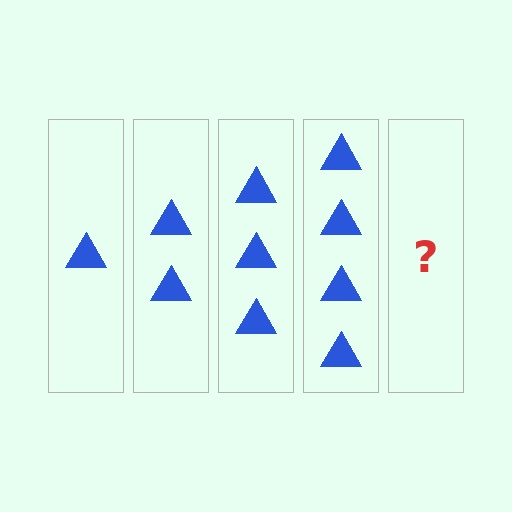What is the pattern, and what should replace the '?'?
The pattern is that each step adds one more triangle. The '?' should be 5 triangles.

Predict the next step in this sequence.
The next step is 5 triangles.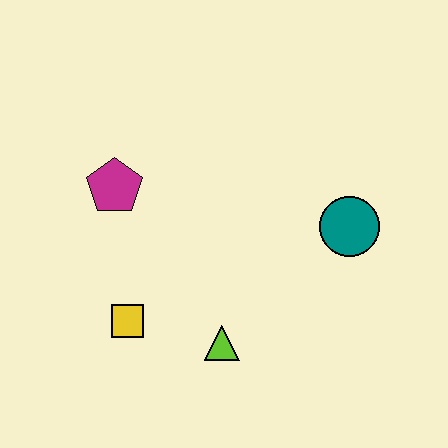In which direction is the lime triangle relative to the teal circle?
The lime triangle is to the left of the teal circle.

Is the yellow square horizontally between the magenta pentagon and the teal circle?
Yes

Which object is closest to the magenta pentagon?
The yellow square is closest to the magenta pentagon.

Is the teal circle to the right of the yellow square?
Yes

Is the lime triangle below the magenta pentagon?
Yes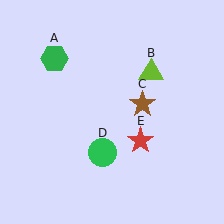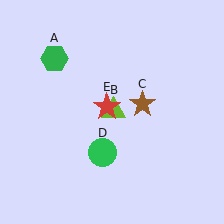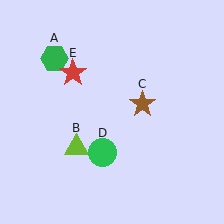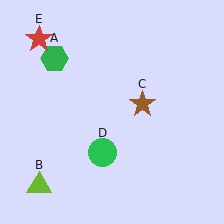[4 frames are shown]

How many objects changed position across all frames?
2 objects changed position: lime triangle (object B), red star (object E).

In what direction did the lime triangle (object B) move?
The lime triangle (object B) moved down and to the left.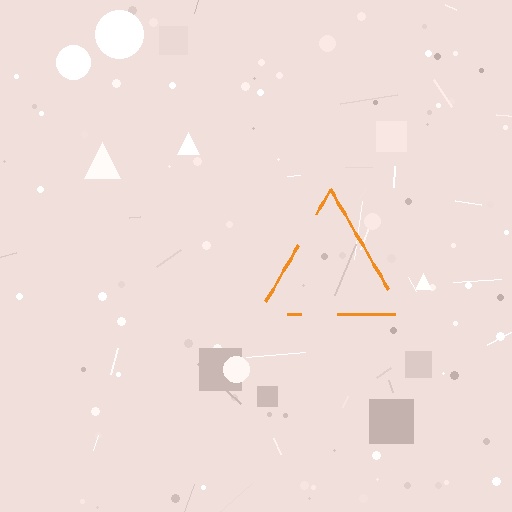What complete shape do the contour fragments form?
The contour fragments form a triangle.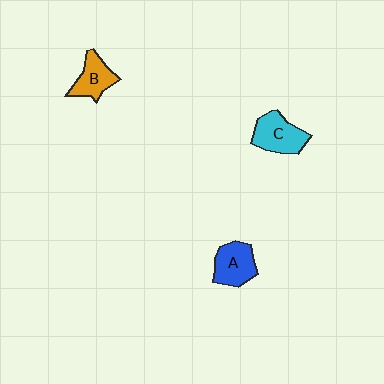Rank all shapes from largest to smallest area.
From largest to smallest: C (cyan), A (blue), B (orange).